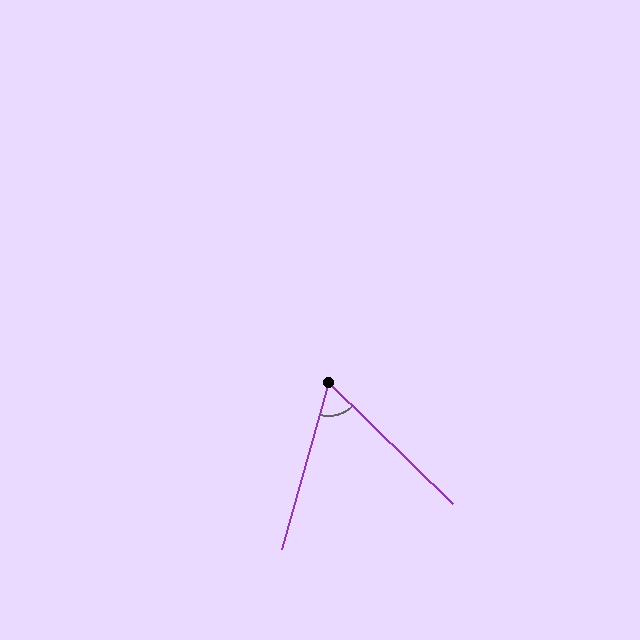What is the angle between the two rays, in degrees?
Approximately 62 degrees.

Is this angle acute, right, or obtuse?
It is acute.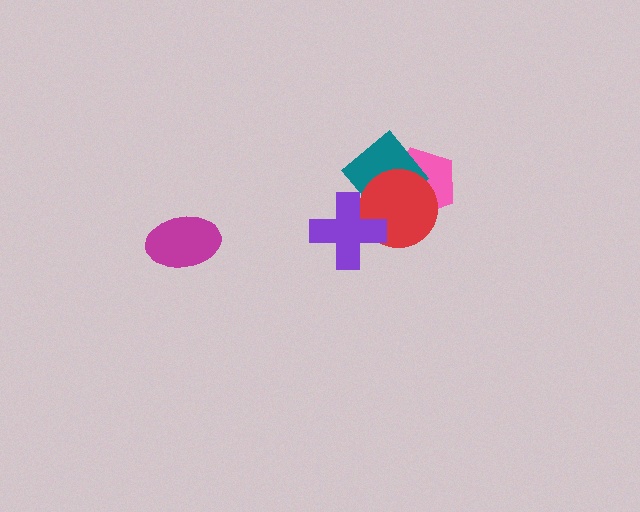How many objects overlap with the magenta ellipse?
0 objects overlap with the magenta ellipse.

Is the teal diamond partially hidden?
Yes, it is partially covered by another shape.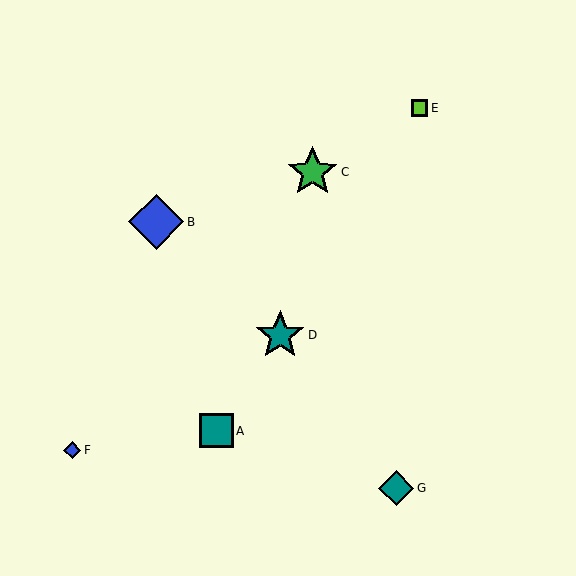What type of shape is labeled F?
Shape F is a blue diamond.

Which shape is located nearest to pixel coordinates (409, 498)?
The teal diamond (labeled G) at (396, 488) is nearest to that location.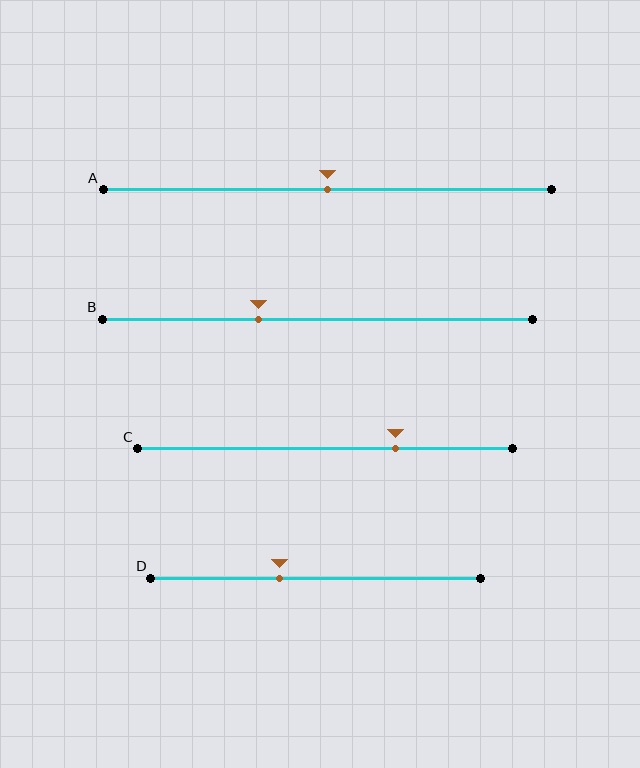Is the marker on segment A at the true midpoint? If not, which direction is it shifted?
Yes, the marker on segment A is at the true midpoint.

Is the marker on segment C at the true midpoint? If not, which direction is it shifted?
No, the marker on segment C is shifted to the right by about 19% of the segment length.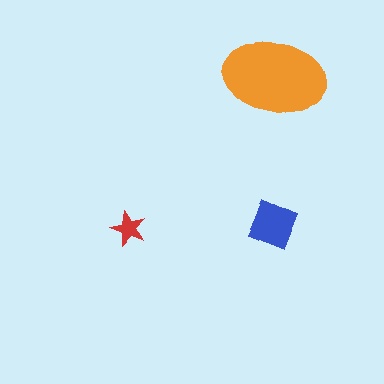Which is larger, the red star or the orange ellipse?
The orange ellipse.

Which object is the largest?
The orange ellipse.